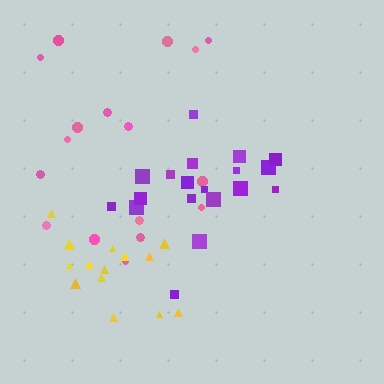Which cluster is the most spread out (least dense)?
Pink.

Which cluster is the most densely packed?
Yellow.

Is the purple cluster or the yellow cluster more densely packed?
Yellow.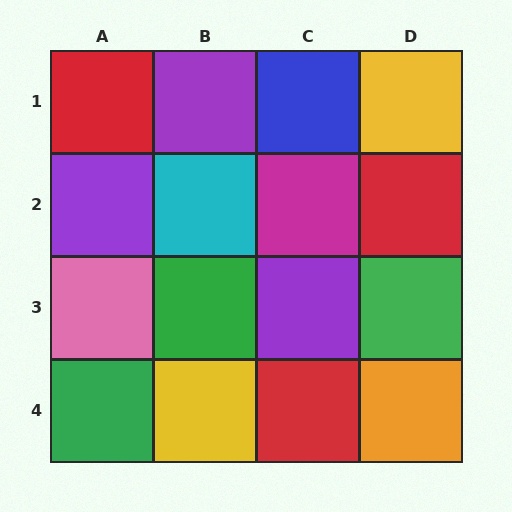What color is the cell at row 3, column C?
Purple.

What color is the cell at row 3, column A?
Pink.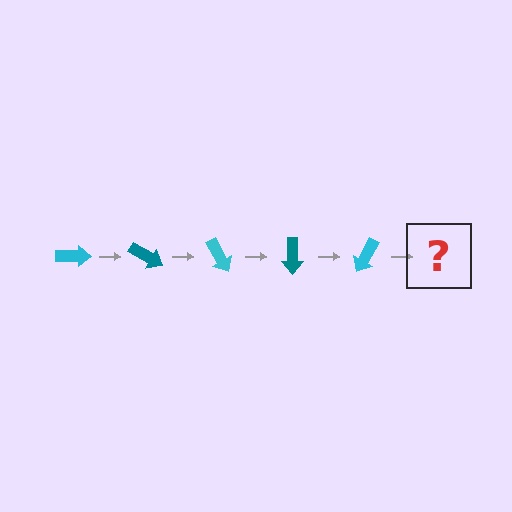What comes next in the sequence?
The next element should be a teal arrow, rotated 150 degrees from the start.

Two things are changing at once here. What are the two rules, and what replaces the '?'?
The two rules are that it rotates 30 degrees each step and the color cycles through cyan and teal. The '?' should be a teal arrow, rotated 150 degrees from the start.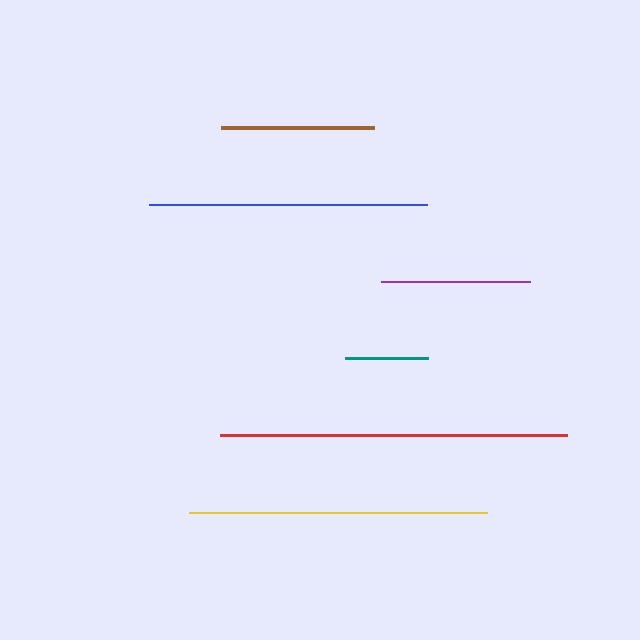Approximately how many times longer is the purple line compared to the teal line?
The purple line is approximately 1.8 times the length of the teal line.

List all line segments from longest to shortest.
From longest to shortest: red, yellow, blue, brown, purple, teal.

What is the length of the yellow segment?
The yellow segment is approximately 298 pixels long.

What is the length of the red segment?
The red segment is approximately 347 pixels long.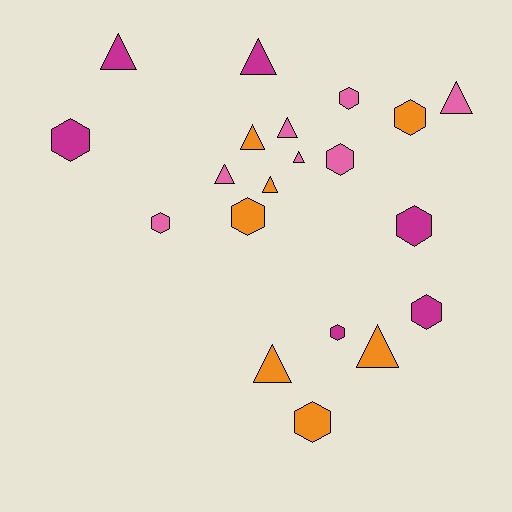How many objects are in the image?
There are 20 objects.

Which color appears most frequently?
Orange, with 7 objects.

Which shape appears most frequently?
Hexagon, with 10 objects.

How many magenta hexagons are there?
There are 4 magenta hexagons.